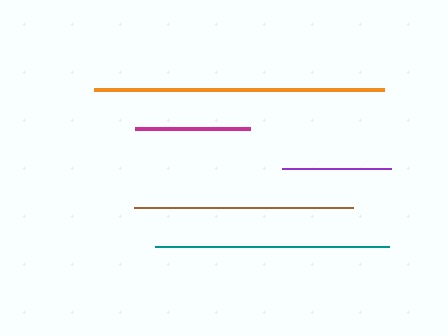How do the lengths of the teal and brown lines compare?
The teal and brown lines are approximately the same length.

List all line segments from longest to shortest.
From longest to shortest: orange, teal, brown, magenta, purple.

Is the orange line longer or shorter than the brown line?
The orange line is longer than the brown line.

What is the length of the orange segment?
The orange segment is approximately 290 pixels long.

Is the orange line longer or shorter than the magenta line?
The orange line is longer than the magenta line.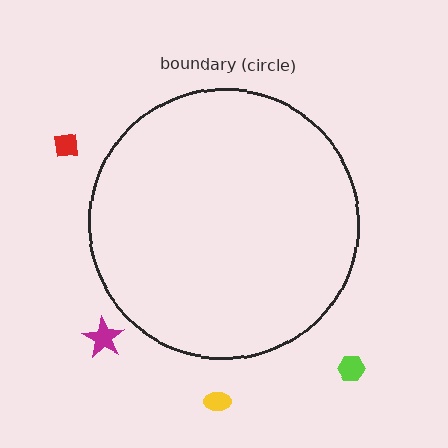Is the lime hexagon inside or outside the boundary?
Outside.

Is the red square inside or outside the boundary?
Outside.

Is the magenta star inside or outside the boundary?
Outside.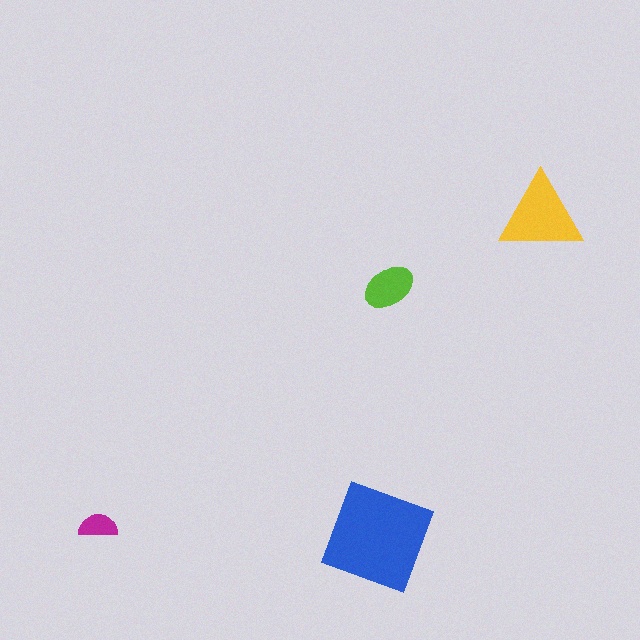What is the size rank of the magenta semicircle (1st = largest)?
4th.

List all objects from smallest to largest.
The magenta semicircle, the lime ellipse, the yellow triangle, the blue square.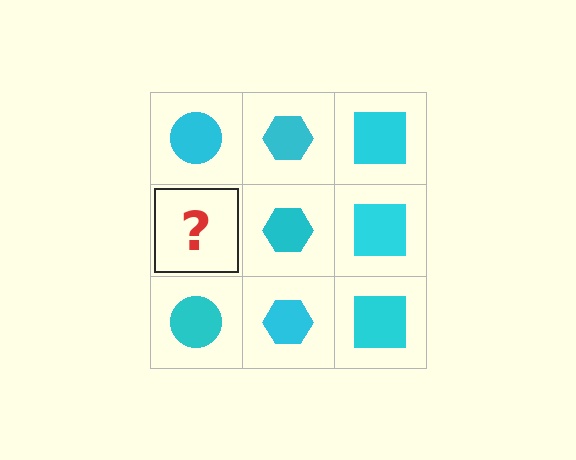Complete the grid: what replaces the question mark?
The question mark should be replaced with a cyan circle.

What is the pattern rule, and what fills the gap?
The rule is that each column has a consistent shape. The gap should be filled with a cyan circle.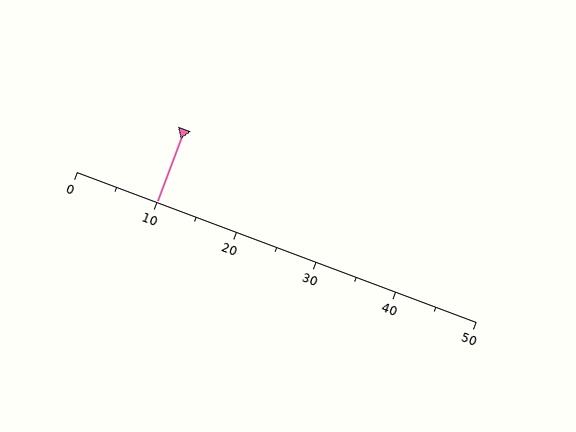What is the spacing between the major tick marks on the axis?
The major ticks are spaced 10 apart.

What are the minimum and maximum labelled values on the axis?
The axis runs from 0 to 50.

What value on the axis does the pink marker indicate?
The marker indicates approximately 10.